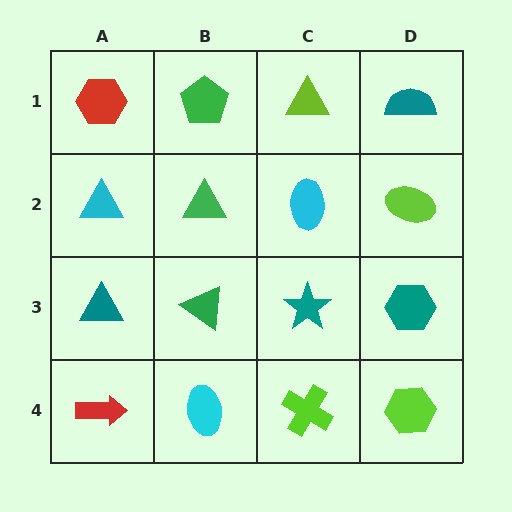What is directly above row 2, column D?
A teal semicircle.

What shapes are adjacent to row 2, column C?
A lime triangle (row 1, column C), a teal star (row 3, column C), a green triangle (row 2, column B), a lime ellipse (row 2, column D).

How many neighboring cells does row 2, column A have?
3.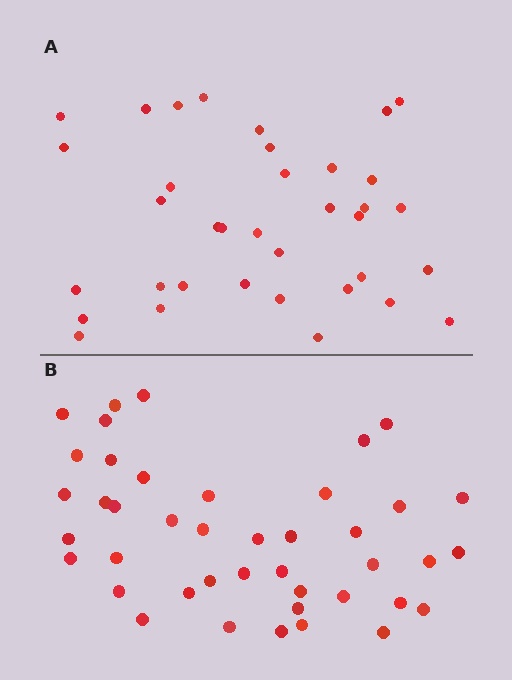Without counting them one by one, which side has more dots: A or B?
Region B (the bottom region) has more dots.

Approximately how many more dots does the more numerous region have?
Region B has about 6 more dots than region A.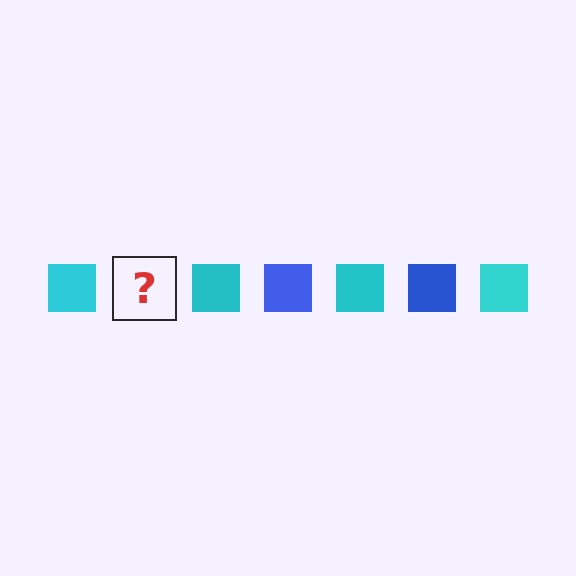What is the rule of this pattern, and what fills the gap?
The rule is that the pattern cycles through cyan, blue squares. The gap should be filled with a blue square.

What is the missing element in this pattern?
The missing element is a blue square.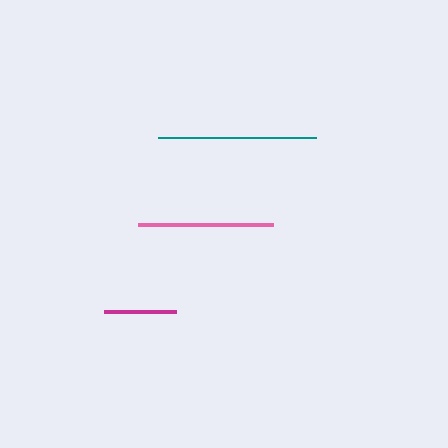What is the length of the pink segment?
The pink segment is approximately 134 pixels long.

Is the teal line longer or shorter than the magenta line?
The teal line is longer than the magenta line.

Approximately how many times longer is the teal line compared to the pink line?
The teal line is approximately 1.2 times the length of the pink line.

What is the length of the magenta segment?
The magenta segment is approximately 72 pixels long.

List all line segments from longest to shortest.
From longest to shortest: teal, pink, magenta.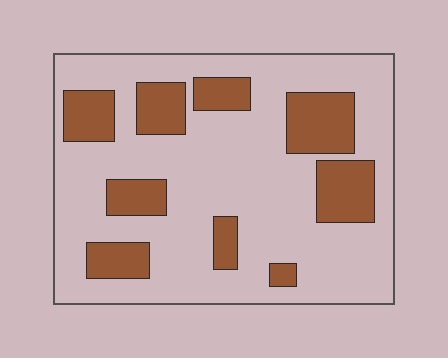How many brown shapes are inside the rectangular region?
9.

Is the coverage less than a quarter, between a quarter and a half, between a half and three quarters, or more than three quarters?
Between a quarter and a half.